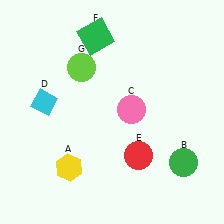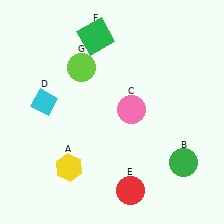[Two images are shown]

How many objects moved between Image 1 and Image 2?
1 object moved between the two images.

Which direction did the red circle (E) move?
The red circle (E) moved down.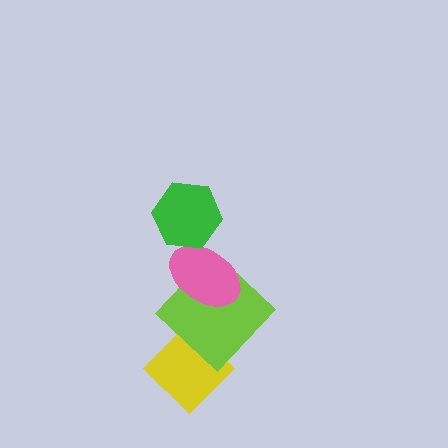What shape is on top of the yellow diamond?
The lime diamond is on top of the yellow diamond.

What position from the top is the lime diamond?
The lime diamond is 3rd from the top.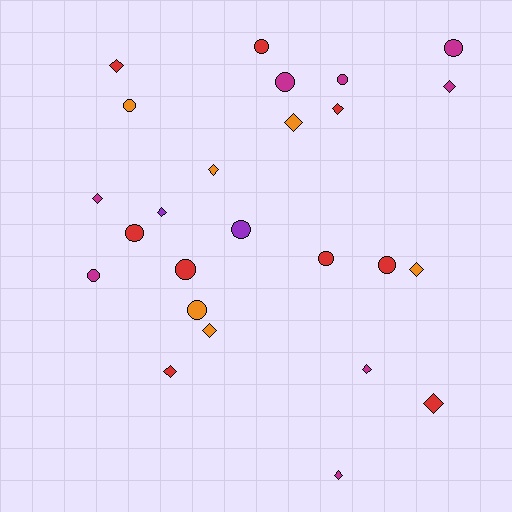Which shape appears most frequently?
Diamond, with 13 objects.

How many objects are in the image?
There are 25 objects.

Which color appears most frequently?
Red, with 9 objects.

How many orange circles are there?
There are 2 orange circles.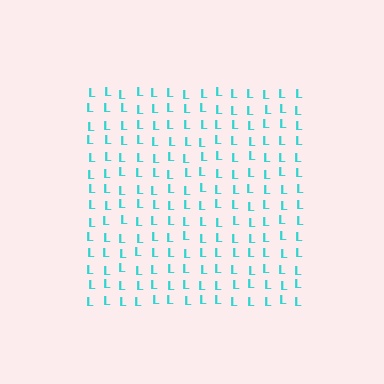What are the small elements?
The small elements are letter L's.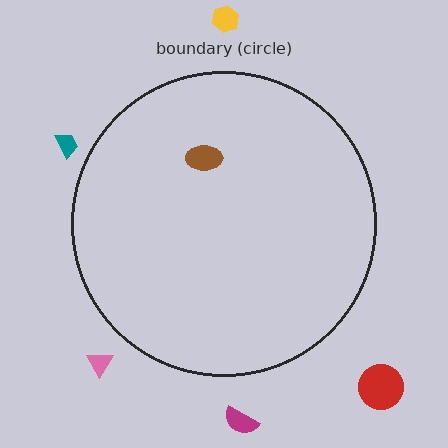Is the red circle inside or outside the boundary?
Outside.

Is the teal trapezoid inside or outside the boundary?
Outside.